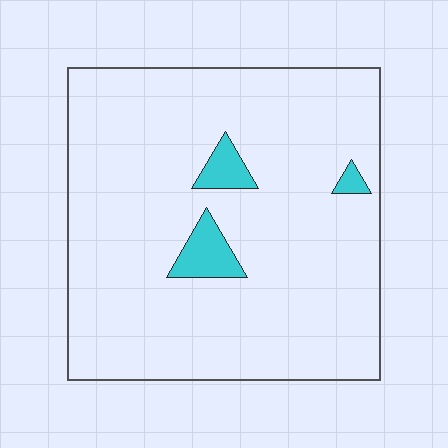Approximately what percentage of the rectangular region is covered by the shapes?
Approximately 5%.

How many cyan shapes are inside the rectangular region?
3.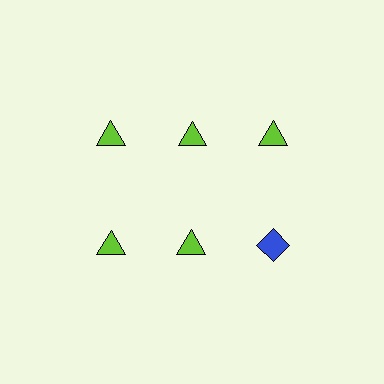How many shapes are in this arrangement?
There are 6 shapes arranged in a grid pattern.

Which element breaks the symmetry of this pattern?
The blue diamond in the second row, center column breaks the symmetry. All other shapes are lime triangles.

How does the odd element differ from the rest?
It differs in both color (blue instead of lime) and shape (diamond instead of triangle).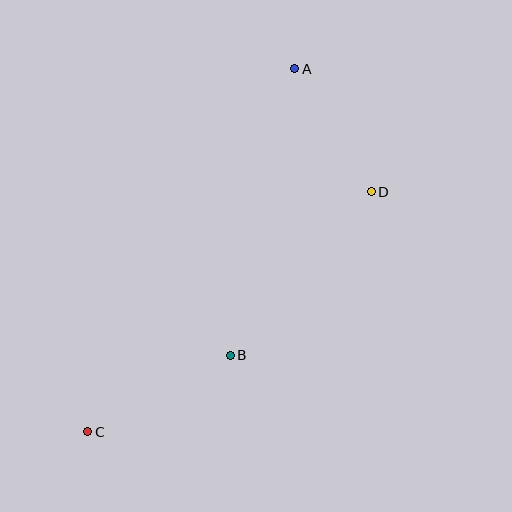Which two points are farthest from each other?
Points A and C are farthest from each other.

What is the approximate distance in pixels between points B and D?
The distance between B and D is approximately 216 pixels.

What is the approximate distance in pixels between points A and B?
The distance between A and B is approximately 294 pixels.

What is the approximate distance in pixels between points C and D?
The distance between C and D is approximately 372 pixels.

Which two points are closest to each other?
Points A and D are closest to each other.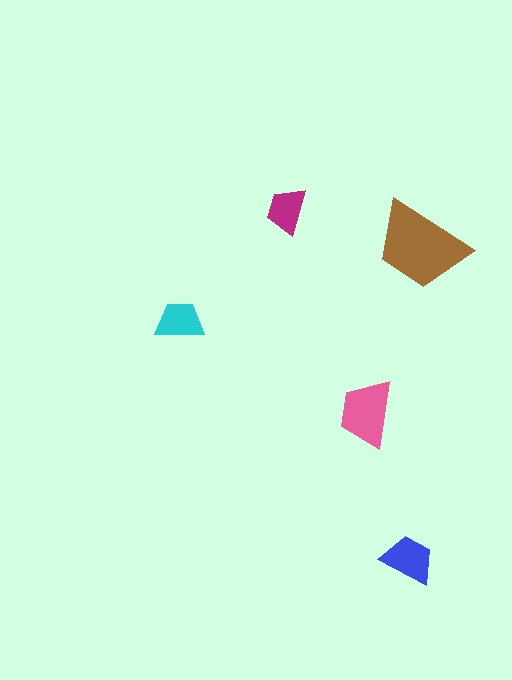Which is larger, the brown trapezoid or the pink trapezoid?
The brown one.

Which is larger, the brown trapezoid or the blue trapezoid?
The brown one.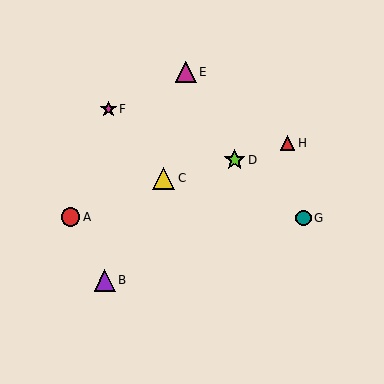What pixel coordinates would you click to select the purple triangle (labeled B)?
Click at (105, 280) to select the purple triangle B.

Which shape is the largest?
The yellow triangle (labeled C) is the largest.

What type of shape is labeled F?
Shape F is a magenta star.